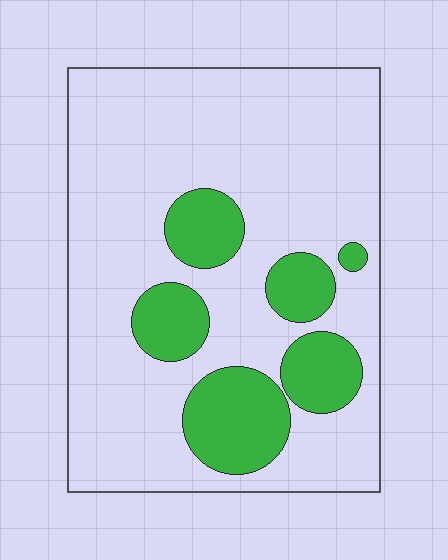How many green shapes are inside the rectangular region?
6.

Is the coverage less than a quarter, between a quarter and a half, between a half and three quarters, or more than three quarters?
Less than a quarter.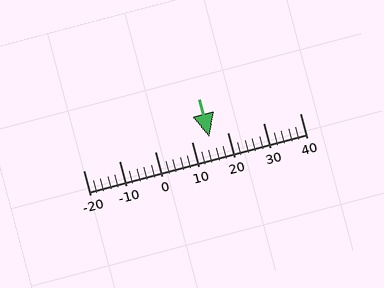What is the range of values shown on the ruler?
The ruler shows values from -20 to 40.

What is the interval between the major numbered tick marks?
The major tick marks are spaced 10 units apart.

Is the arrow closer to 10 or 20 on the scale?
The arrow is closer to 20.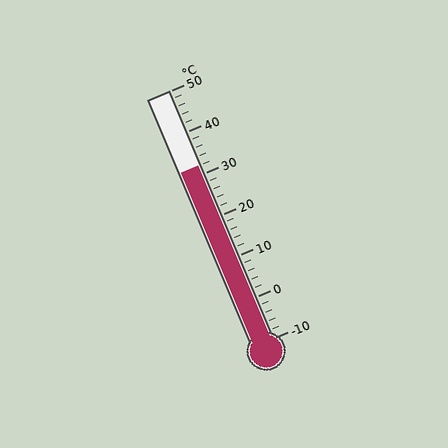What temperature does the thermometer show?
The thermometer shows approximately 32°C.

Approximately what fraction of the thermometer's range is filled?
The thermometer is filled to approximately 70% of its range.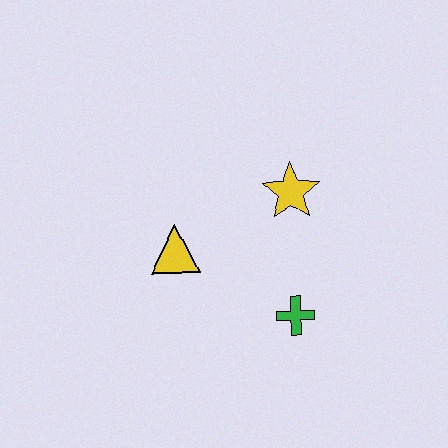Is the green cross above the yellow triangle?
No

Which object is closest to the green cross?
The yellow star is closest to the green cross.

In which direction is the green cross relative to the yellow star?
The green cross is below the yellow star.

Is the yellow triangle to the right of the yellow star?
No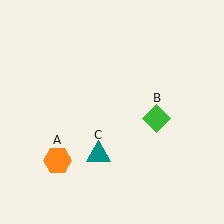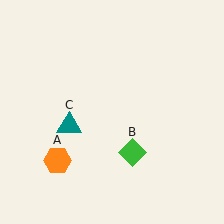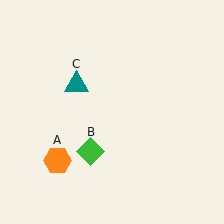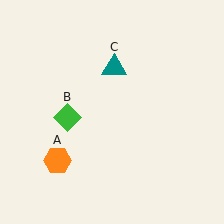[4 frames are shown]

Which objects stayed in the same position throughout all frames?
Orange hexagon (object A) remained stationary.